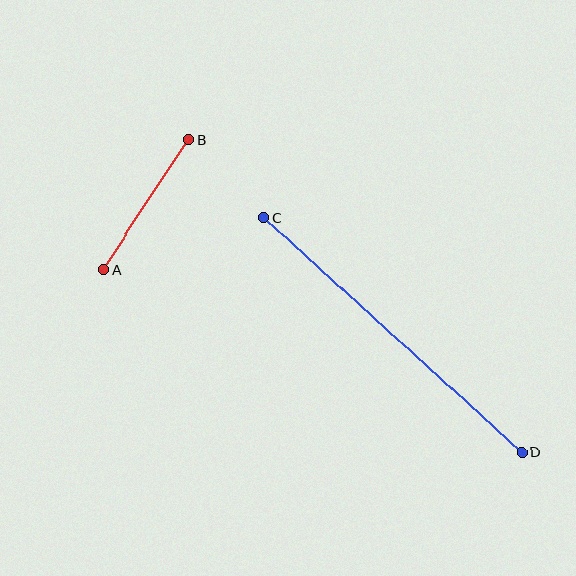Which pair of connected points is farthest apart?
Points C and D are farthest apart.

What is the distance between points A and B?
The distance is approximately 155 pixels.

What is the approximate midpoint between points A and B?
The midpoint is at approximately (146, 205) pixels.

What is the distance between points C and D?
The distance is approximately 348 pixels.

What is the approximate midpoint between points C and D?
The midpoint is at approximately (393, 335) pixels.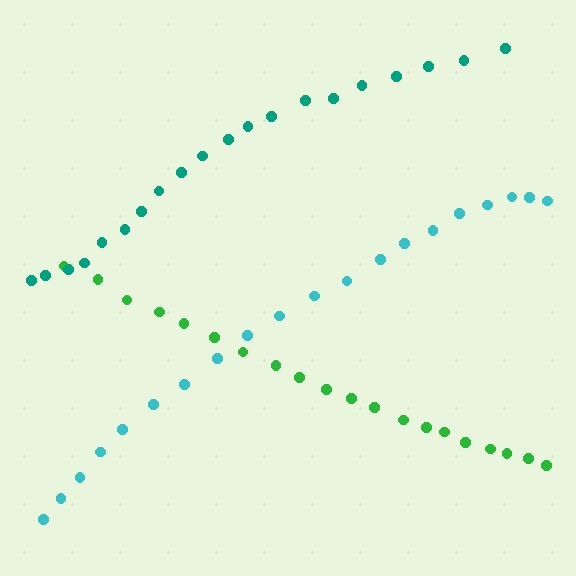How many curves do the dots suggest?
There are 3 distinct paths.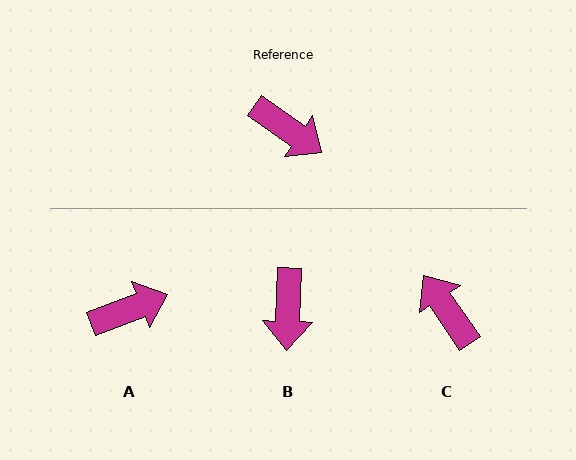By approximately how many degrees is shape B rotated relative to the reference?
Approximately 57 degrees clockwise.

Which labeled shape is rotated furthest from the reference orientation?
C, about 159 degrees away.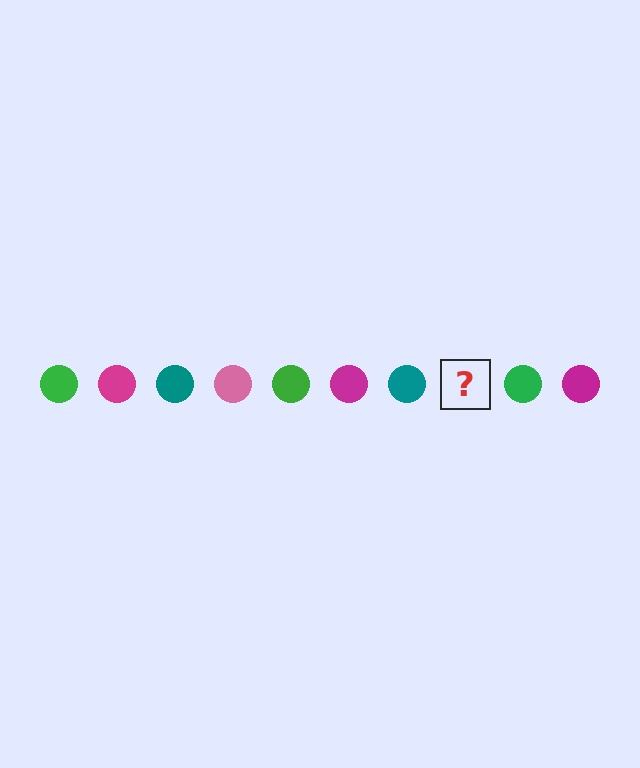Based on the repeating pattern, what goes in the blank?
The blank should be a pink circle.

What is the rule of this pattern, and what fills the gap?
The rule is that the pattern cycles through green, magenta, teal, pink circles. The gap should be filled with a pink circle.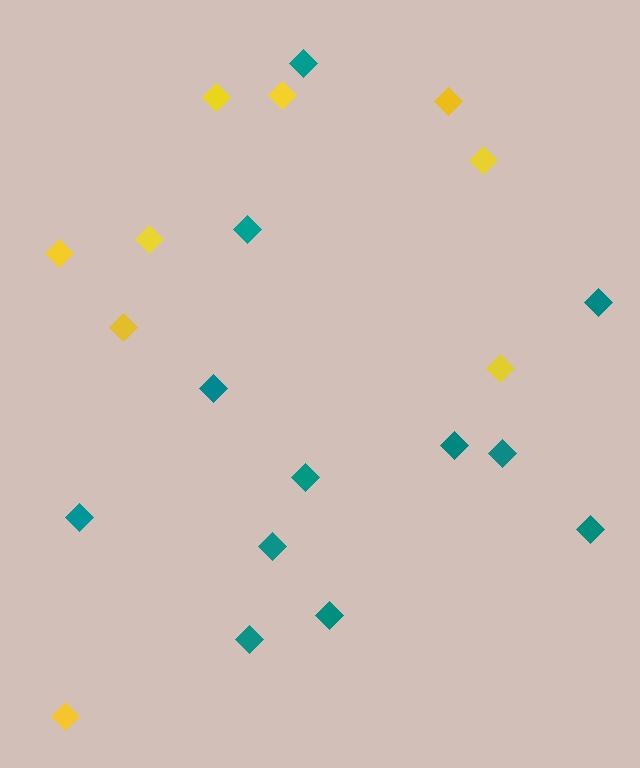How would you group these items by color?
There are 2 groups: one group of teal diamonds (12) and one group of yellow diamonds (9).